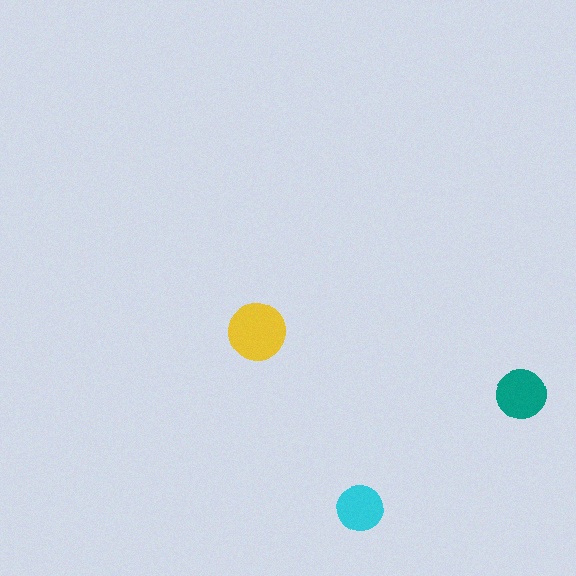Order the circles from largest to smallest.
the yellow one, the teal one, the cyan one.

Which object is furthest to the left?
The yellow circle is leftmost.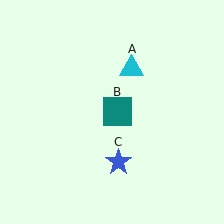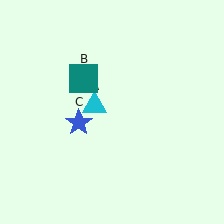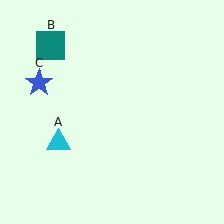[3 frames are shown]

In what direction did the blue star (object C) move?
The blue star (object C) moved up and to the left.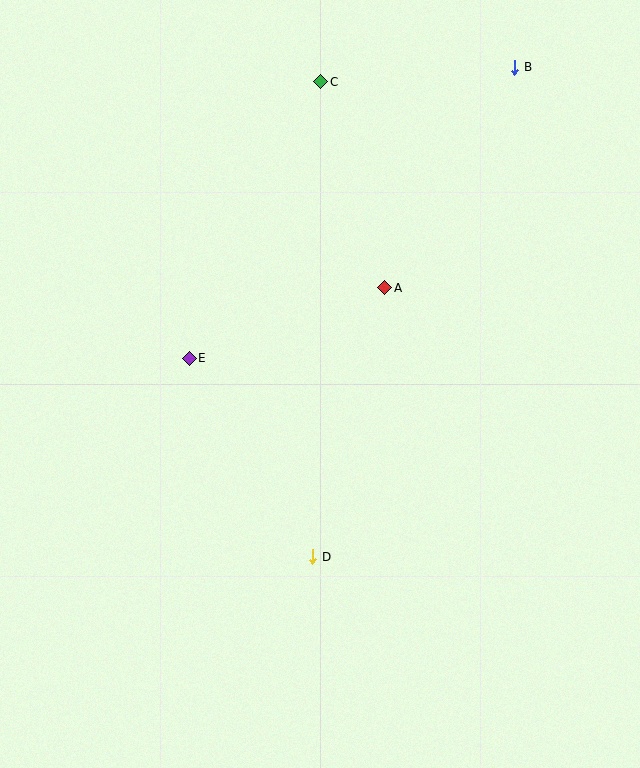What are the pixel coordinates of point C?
Point C is at (321, 82).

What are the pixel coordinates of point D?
Point D is at (313, 557).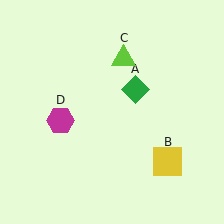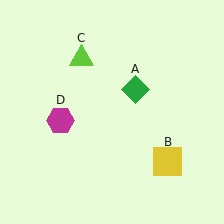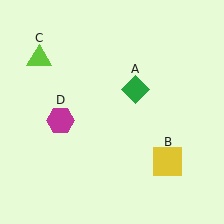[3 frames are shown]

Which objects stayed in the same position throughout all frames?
Green diamond (object A) and yellow square (object B) and magenta hexagon (object D) remained stationary.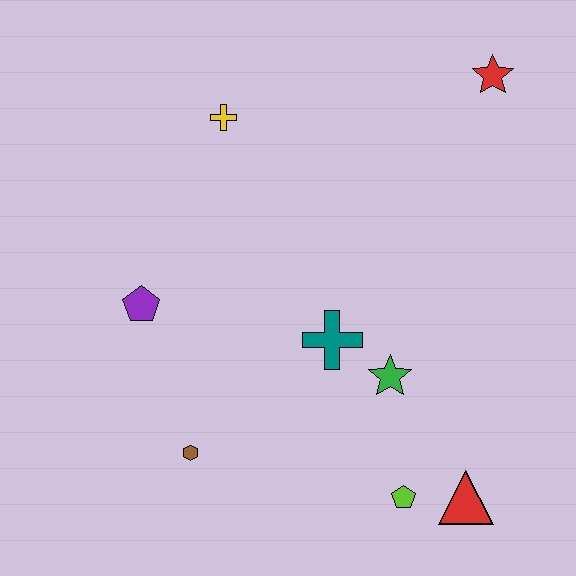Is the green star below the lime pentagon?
No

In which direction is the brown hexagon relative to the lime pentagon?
The brown hexagon is to the left of the lime pentagon.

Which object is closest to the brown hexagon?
The purple pentagon is closest to the brown hexagon.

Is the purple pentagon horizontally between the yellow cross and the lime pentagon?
No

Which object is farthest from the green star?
The red star is farthest from the green star.